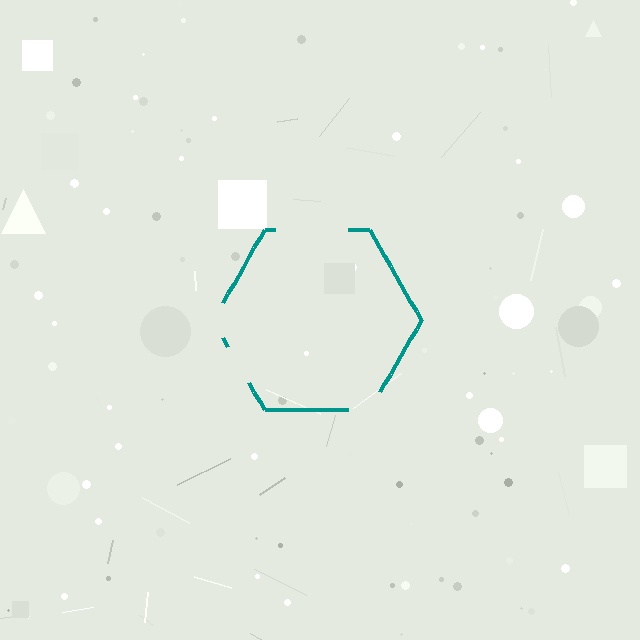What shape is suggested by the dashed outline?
The dashed outline suggests a hexagon.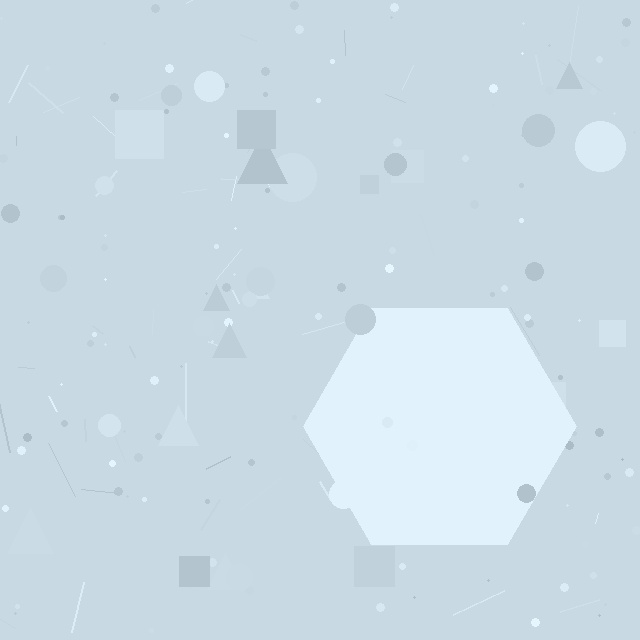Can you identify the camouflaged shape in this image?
The camouflaged shape is a hexagon.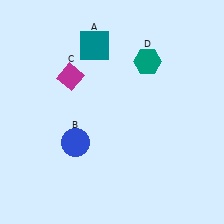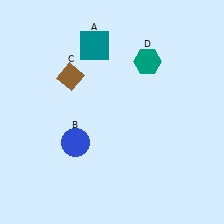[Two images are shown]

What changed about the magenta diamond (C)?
In Image 1, C is magenta. In Image 2, it changed to brown.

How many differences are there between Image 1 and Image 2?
There is 1 difference between the two images.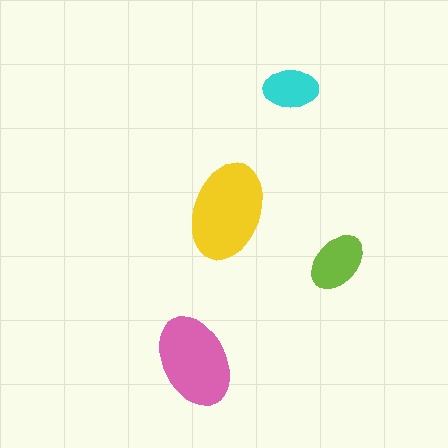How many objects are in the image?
There are 4 objects in the image.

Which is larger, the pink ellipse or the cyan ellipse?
The pink one.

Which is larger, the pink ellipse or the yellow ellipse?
The yellow one.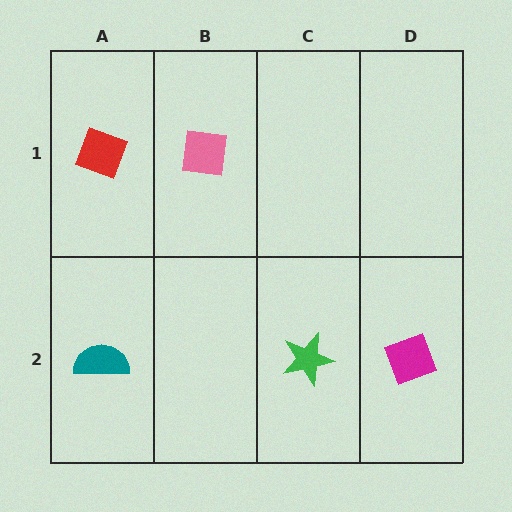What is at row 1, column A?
A red diamond.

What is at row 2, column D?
A magenta diamond.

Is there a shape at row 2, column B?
No, that cell is empty.